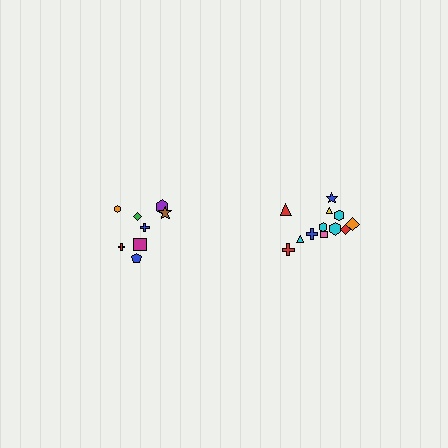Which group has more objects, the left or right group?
The right group.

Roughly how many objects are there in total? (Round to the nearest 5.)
Roughly 20 objects in total.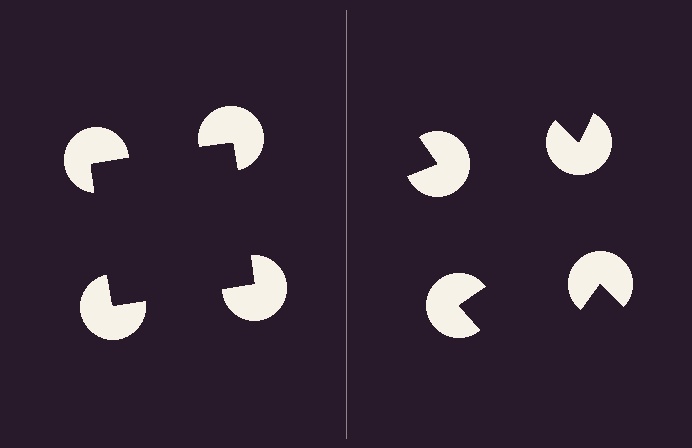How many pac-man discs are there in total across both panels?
8 — 4 on each side.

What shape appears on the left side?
An illusory square.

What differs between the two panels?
The pac-man discs are positioned identically on both sides; only the wedge orientations differ. On the left they align to a square; on the right they are misaligned.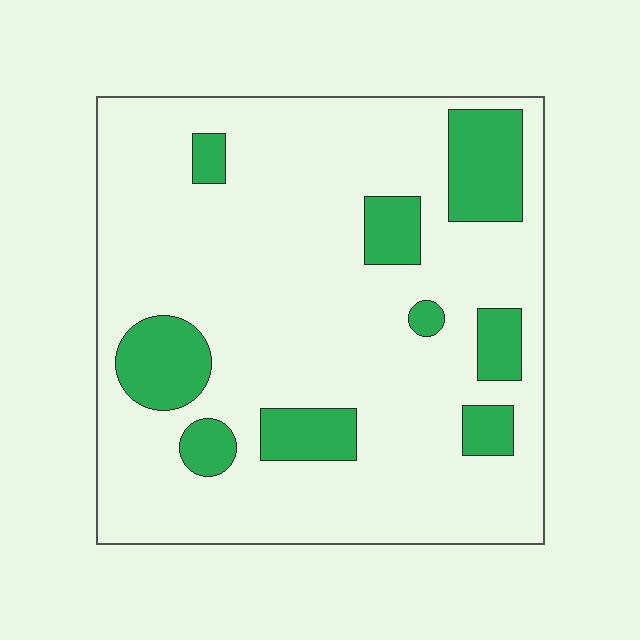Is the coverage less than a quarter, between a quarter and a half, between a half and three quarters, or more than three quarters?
Less than a quarter.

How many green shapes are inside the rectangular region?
9.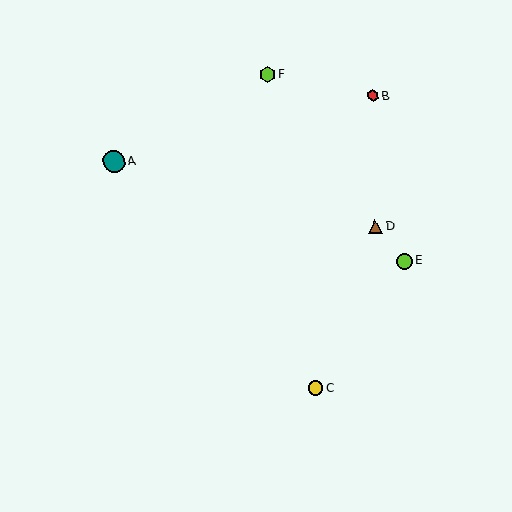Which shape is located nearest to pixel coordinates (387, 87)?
The red hexagon (labeled B) at (373, 96) is nearest to that location.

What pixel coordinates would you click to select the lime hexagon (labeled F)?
Click at (268, 74) to select the lime hexagon F.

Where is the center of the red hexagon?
The center of the red hexagon is at (373, 96).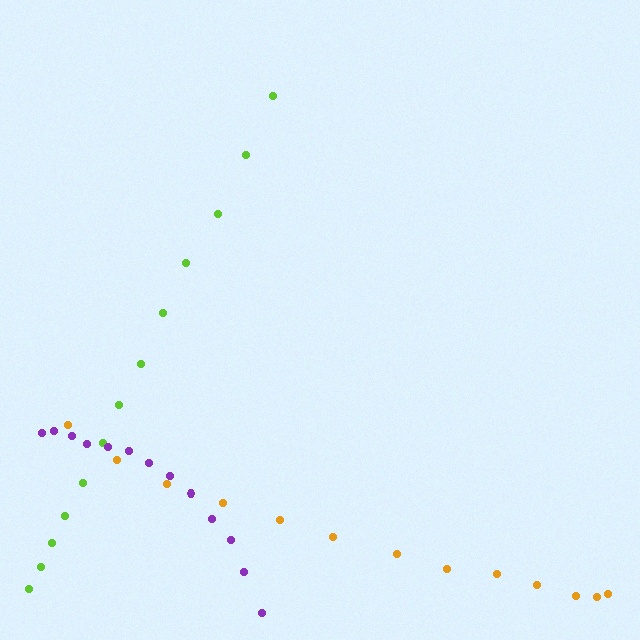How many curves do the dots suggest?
There are 3 distinct paths.